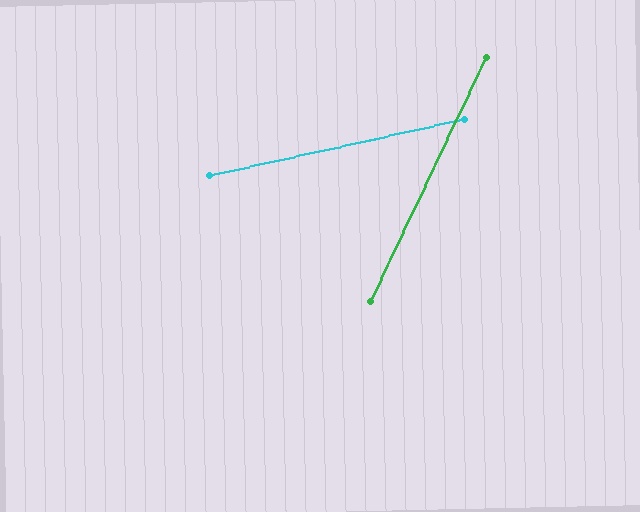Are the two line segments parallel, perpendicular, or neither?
Neither parallel nor perpendicular — they differ by about 52°.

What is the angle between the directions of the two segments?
Approximately 52 degrees.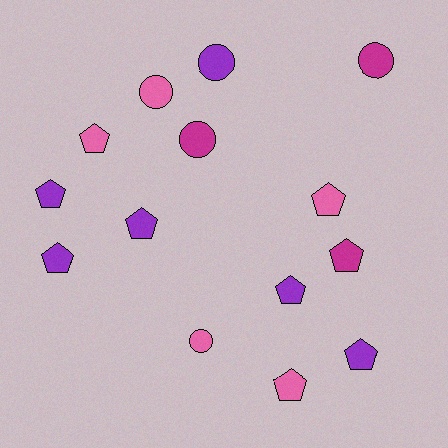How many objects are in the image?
There are 14 objects.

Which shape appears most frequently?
Pentagon, with 9 objects.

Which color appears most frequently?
Purple, with 6 objects.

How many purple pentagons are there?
There are 5 purple pentagons.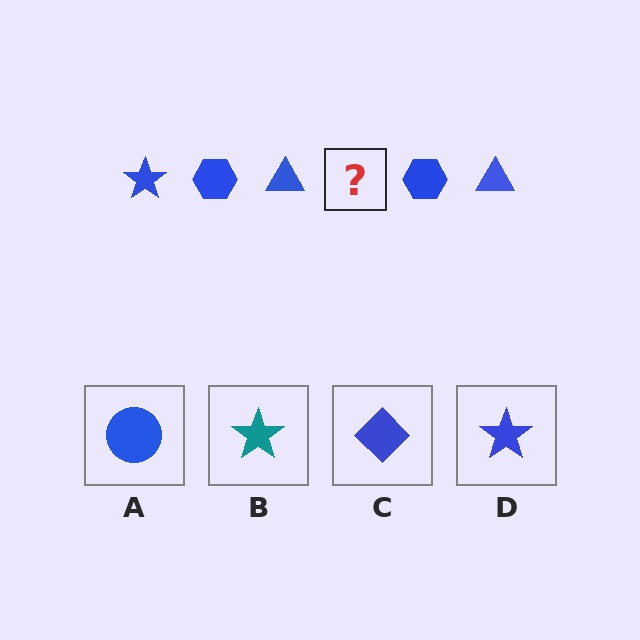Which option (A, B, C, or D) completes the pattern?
D.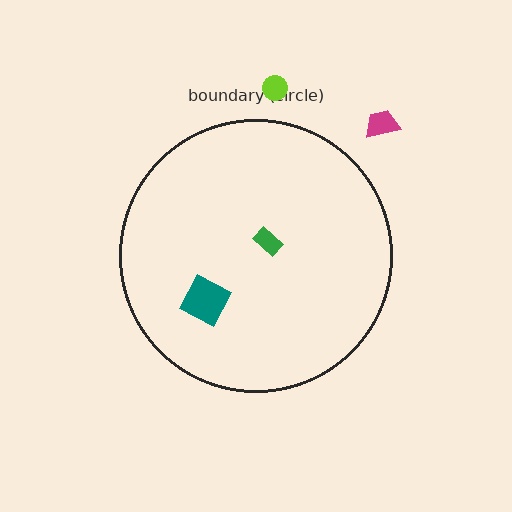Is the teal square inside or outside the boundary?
Inside.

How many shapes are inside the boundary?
2 inside, 2 outside.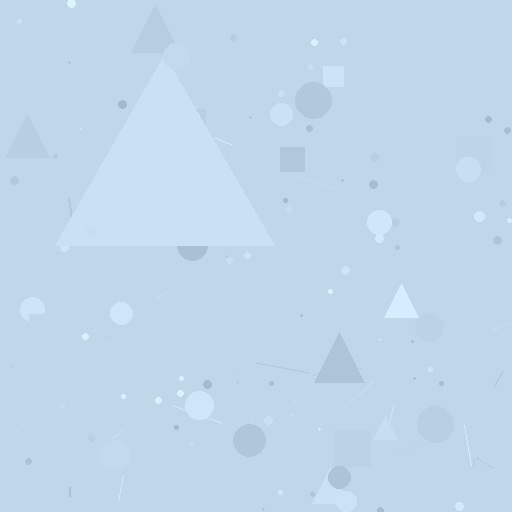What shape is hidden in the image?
A triangle is hidden in the image.